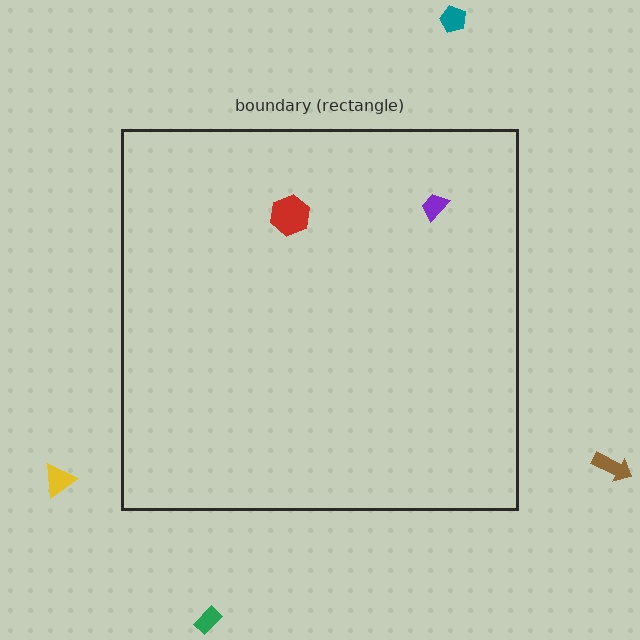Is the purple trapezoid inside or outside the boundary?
Inside.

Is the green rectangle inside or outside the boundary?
Outside.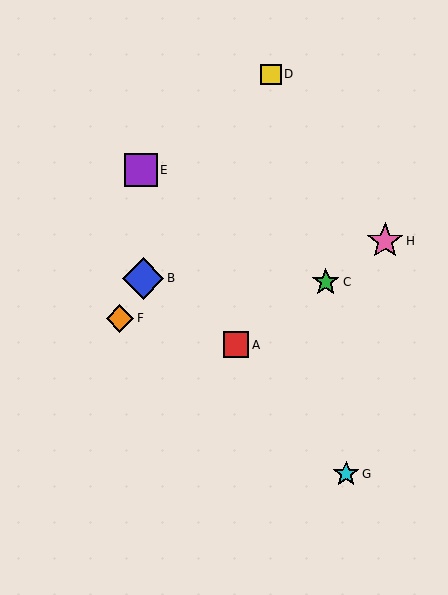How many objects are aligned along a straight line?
3 objects (A, C, H) are aligned along a straight line.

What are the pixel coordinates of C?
Object C is at (326, 282).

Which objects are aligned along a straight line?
Objects A, C, H are aligned along a straight line.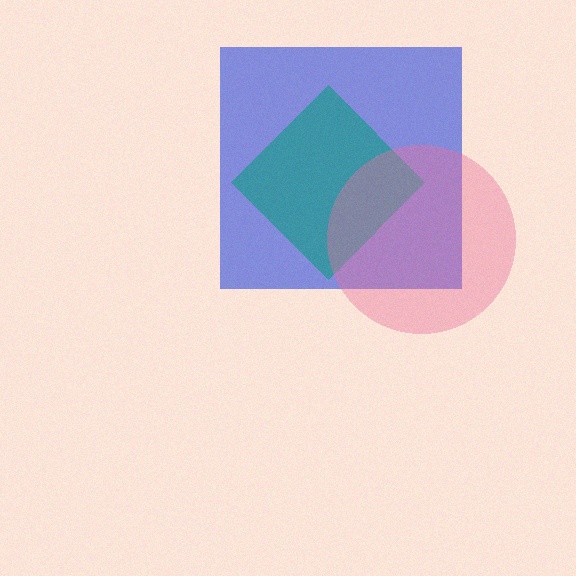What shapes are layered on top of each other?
The layered shapes are: a blue square, a teal diamond, a pink circle.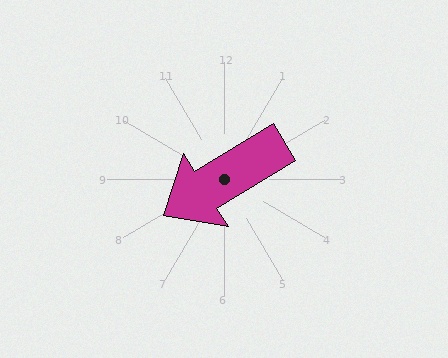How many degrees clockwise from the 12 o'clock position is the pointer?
Approximately 239 degrees.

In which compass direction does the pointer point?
Southwest.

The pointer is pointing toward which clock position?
Roughly 8 o'clock.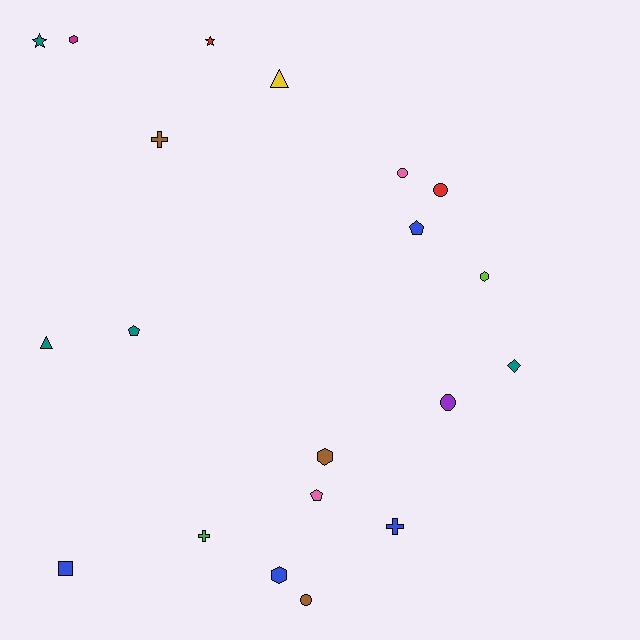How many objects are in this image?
There are 20 objects.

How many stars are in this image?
There are 2 stars.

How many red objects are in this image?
There are 2 red objects.